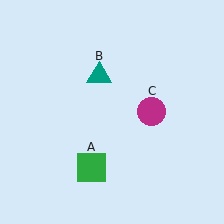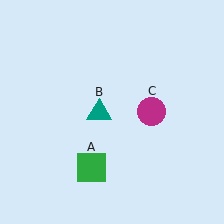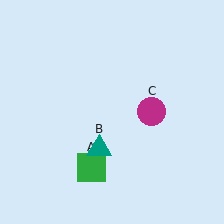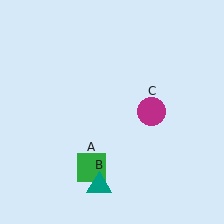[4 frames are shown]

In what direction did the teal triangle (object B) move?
The teal triangle (object B) moved down.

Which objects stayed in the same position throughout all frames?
Green square (object A) and magenta circle (object C) remained stationary.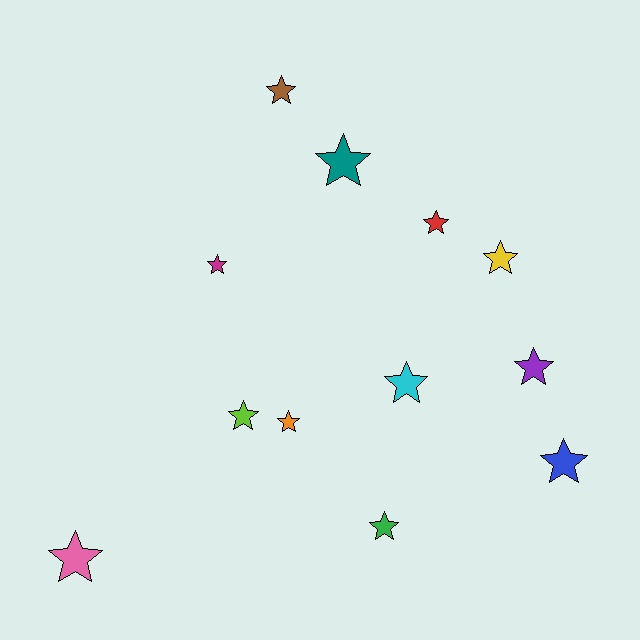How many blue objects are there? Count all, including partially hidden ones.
There is 1 blue object.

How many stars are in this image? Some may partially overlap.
There are 12 stars.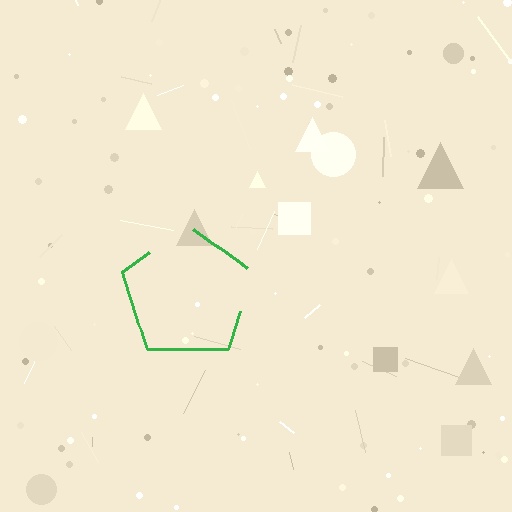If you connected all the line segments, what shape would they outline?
They would outline a pentagon.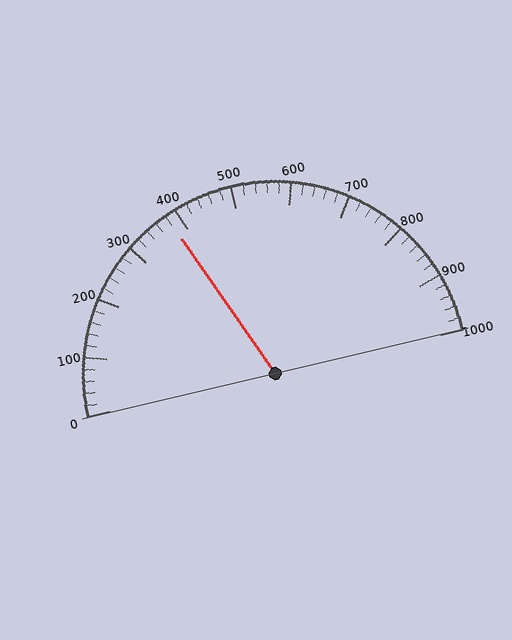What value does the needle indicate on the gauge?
The needle indicates approximately 380.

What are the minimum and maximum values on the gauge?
The gauge ranges from 0 to 1000.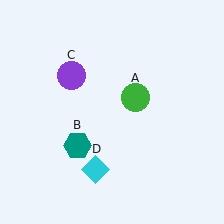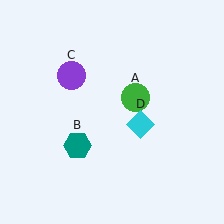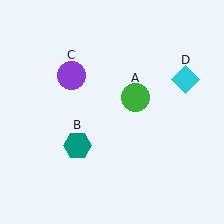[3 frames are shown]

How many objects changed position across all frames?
1 object changed position: cyan diamond (object D).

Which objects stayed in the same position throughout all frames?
Green circle (object A) and teal hexagon (object B) and purple circle (object C) remained stationary.